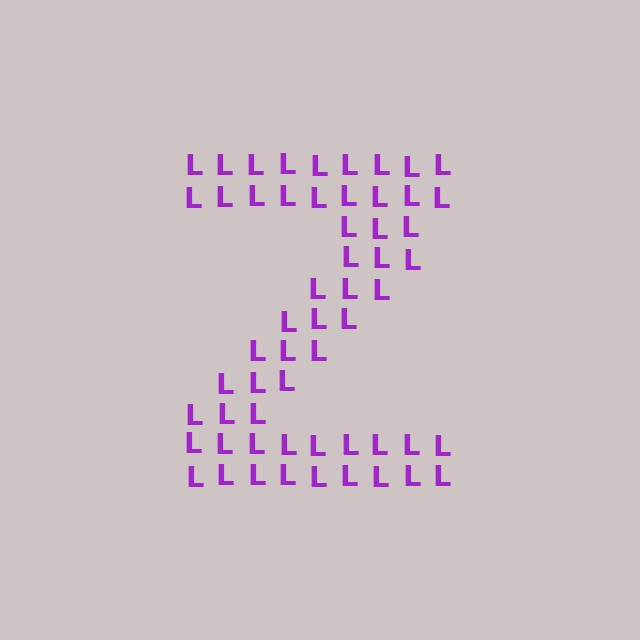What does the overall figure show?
The overall figure shows the letter Z.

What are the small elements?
The small elements are letter L's.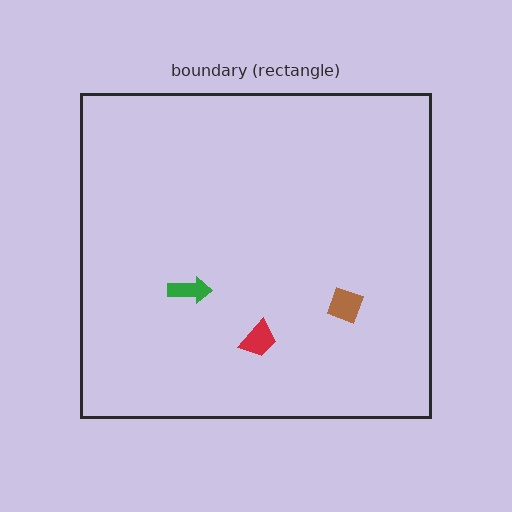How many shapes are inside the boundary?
3 inside, 0 outside.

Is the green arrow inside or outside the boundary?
Inside.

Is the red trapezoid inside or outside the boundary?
Inside.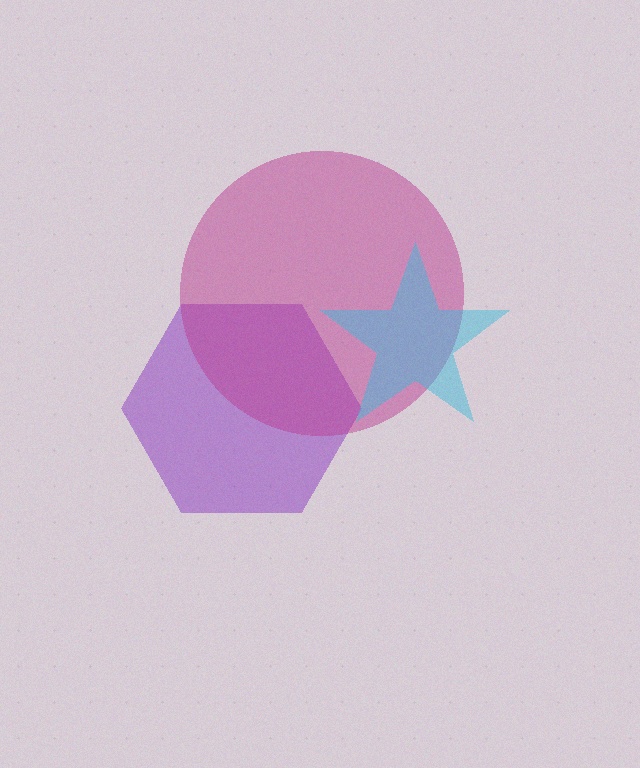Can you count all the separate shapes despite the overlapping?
Yes, there are 3 separate shapes.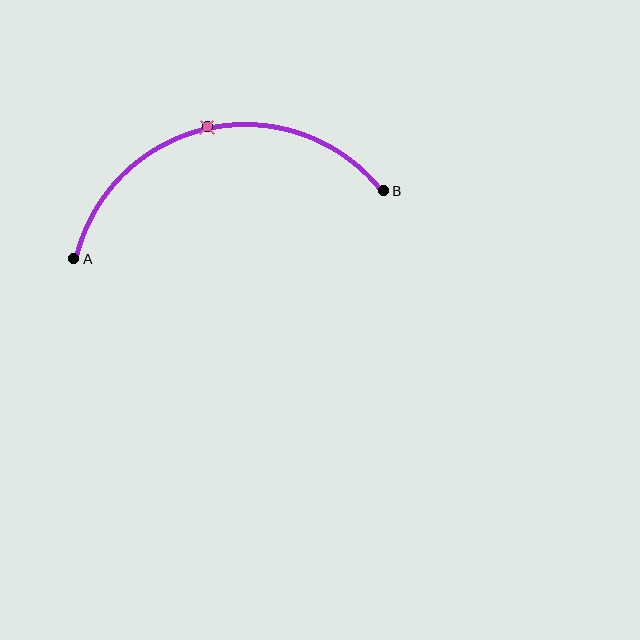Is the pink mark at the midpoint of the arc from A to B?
Yes. The pink mark lies on the arc at equal arc-length from both A and B — it is the arc midpoint.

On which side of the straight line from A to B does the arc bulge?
The arc bulges above the straight line connecting A and B.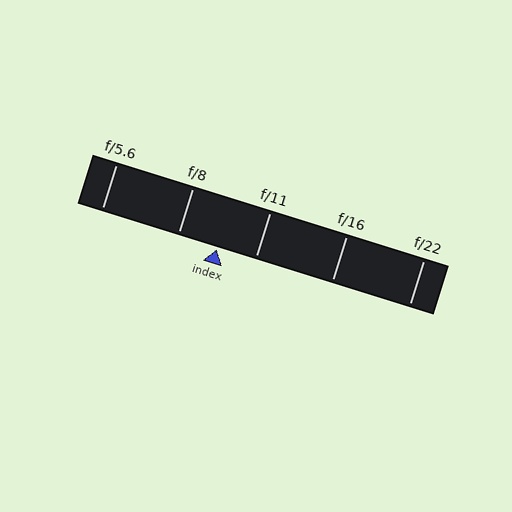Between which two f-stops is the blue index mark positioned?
The index mark is between f/8 and f/11.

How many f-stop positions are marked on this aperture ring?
There are 5 f-stop positions marked.